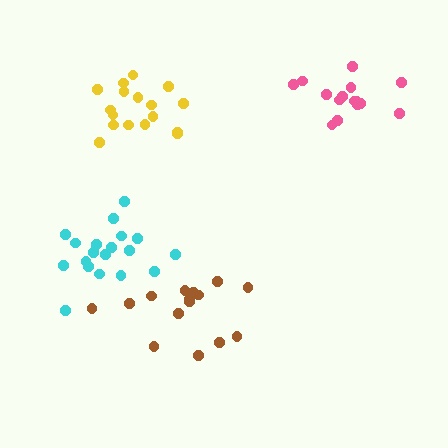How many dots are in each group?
Group 1: 19 dots, Group 2: 16 dots, Group 3: 17 dots, Group 4: 15 dots (67 total).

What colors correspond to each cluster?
The clusters are colored: cyan, pink, yellow, brown.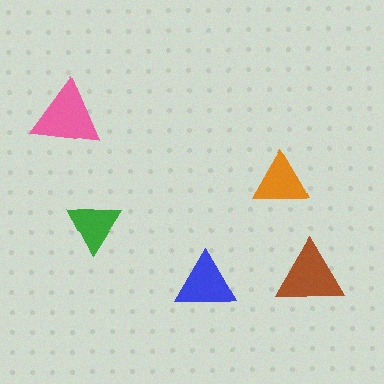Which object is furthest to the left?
The pink triangle is leftmost.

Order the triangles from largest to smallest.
the pink one, the brown one, the blue one, the orange one, the green one.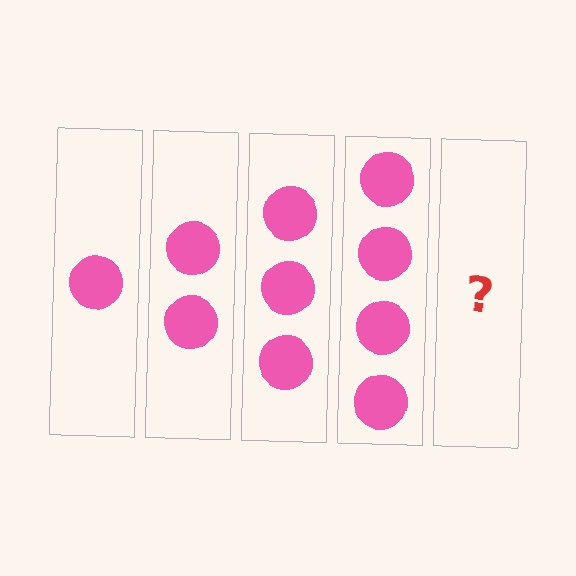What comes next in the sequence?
The next element should be 5 circles.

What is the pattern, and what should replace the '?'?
The pattern is that each step adds one more circle. The '?' should be 5 circles.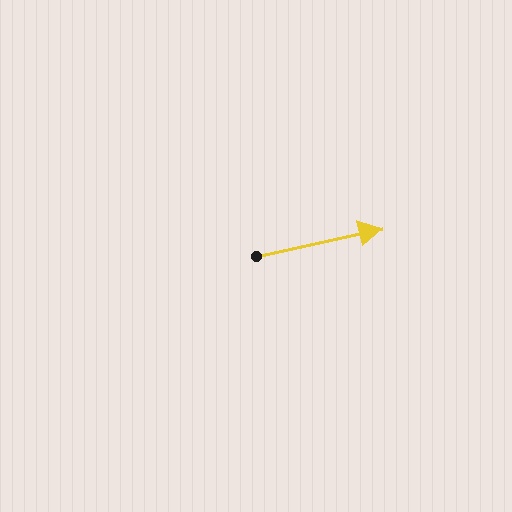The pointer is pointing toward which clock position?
Roughly 3 o'clock.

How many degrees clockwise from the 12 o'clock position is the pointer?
Approximately 78 degrees.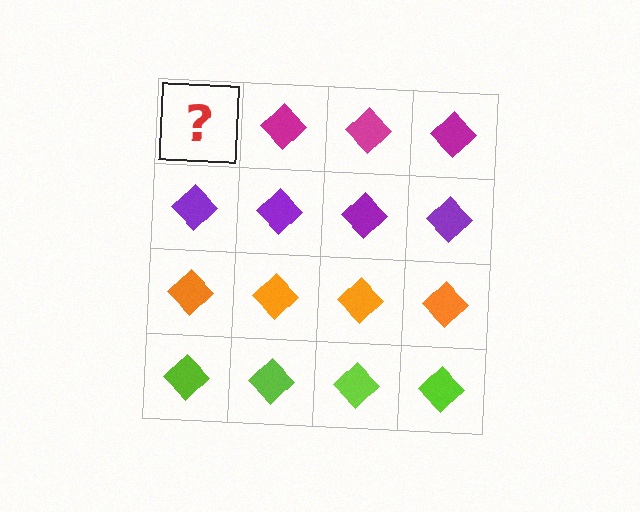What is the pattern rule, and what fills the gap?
The rule is that each row has a consistent color. The gap should be filled with a magenta diamond.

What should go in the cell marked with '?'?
The missing cell should contain a magenta diamond.